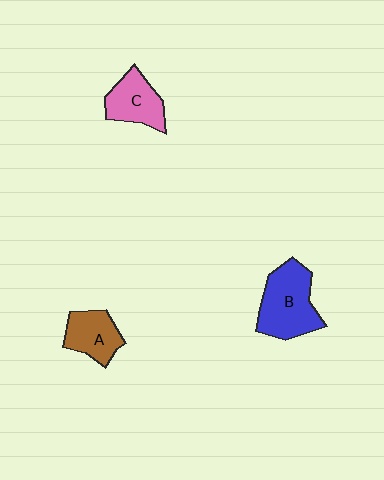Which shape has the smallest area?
Shape A (brown).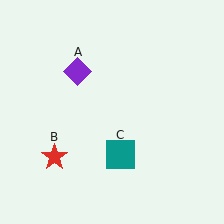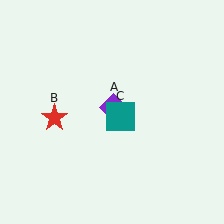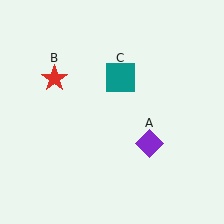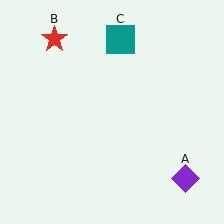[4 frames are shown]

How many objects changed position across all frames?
3 objects changed position: purple diamond (object A), red star (object B), teal square (object C).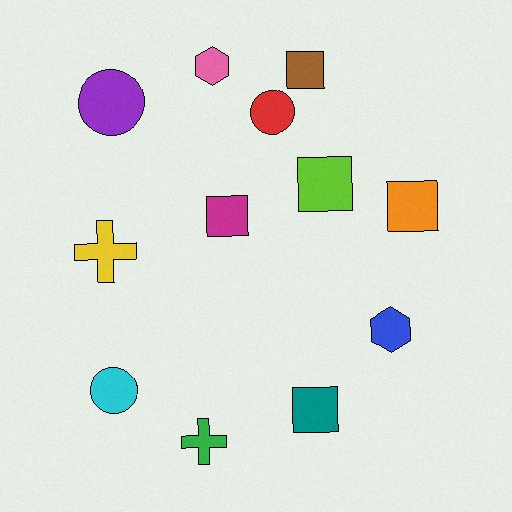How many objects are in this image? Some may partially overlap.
There are 12 objects.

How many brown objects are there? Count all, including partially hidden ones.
There is 1 brown object.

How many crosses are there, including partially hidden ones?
There are 2 crosses.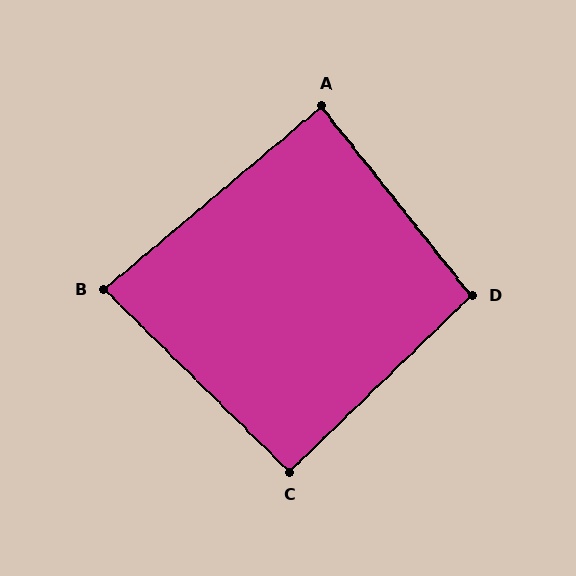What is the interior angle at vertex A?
Approximately 89 degrees (approximately right).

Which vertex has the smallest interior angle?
B, at approximately 85 degrees.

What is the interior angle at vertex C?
Approximately 91 degrees (approximately right).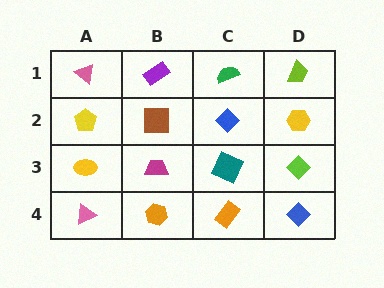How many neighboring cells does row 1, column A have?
2.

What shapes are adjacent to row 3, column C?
A blue diamond (row 2, column C), an orange rectangle (row 4, column C), a magenta trapezoid (row 3, column B), a lime diamond (row 3, column D).